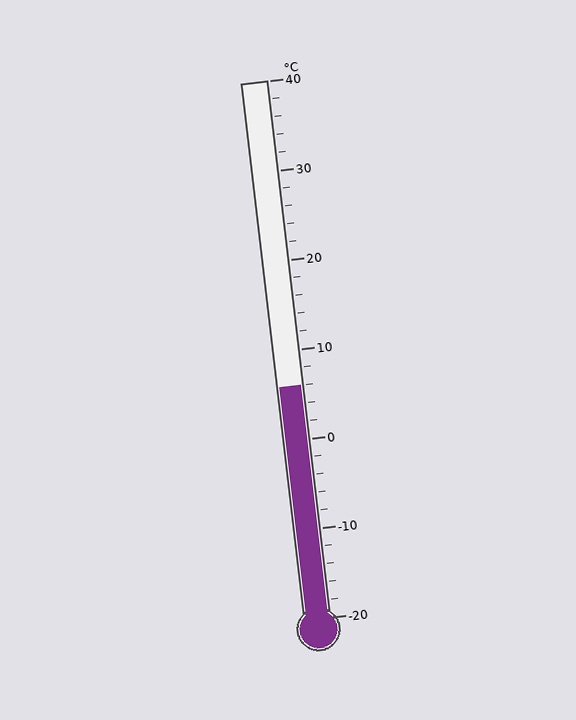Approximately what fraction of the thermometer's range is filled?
The thermometer is filled to approximately 45% of its range.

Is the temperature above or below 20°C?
The temperature is below 20°C.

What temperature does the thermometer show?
The thermometer shows approximately 6°C.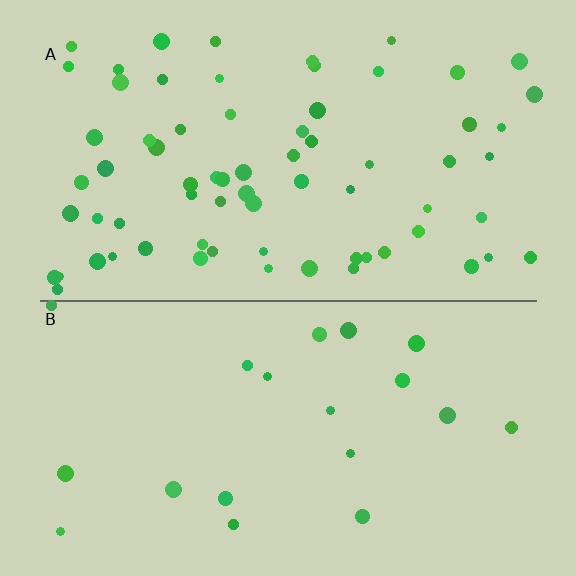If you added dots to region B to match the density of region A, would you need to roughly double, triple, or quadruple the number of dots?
Approximately quadruple.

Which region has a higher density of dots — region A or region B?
A (the top).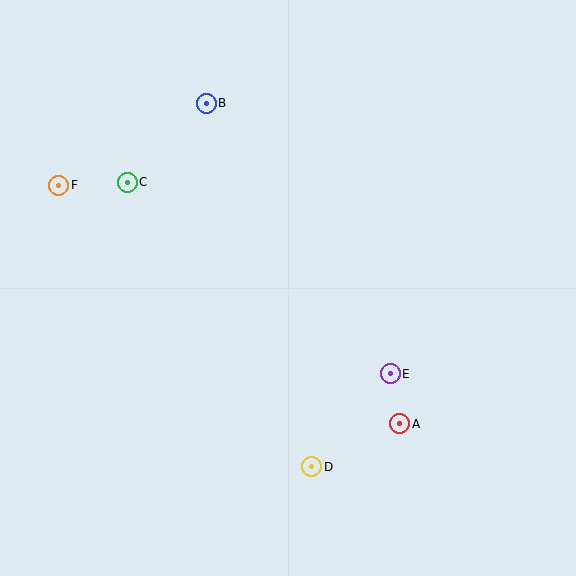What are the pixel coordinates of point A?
Point A is at (400, 424).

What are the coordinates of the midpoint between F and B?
The midpoint between F and B is at (132, 144).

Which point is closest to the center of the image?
Point E at (390, 374) is closest to the center.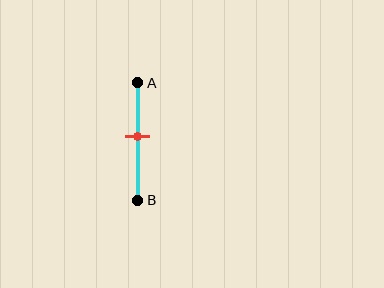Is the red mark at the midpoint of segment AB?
No, the mark is at about 45% from A, not at the 50% midpoint.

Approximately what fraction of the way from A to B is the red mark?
The red mark is approximately 45% of the way from A to B.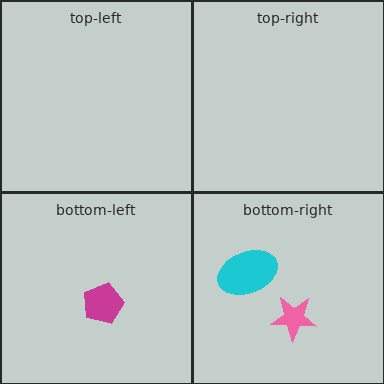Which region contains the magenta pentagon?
The bottom-left region.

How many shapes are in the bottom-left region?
1.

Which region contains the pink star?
The bottom-right region.